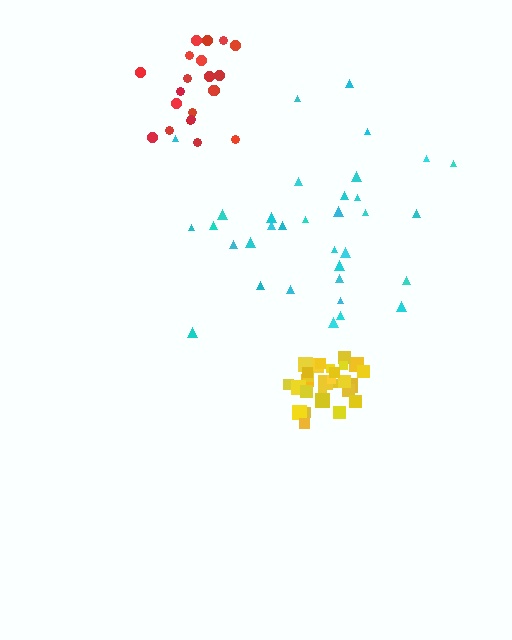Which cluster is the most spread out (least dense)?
Cyan.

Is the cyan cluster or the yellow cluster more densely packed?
Yellow.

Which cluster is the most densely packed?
Yellow.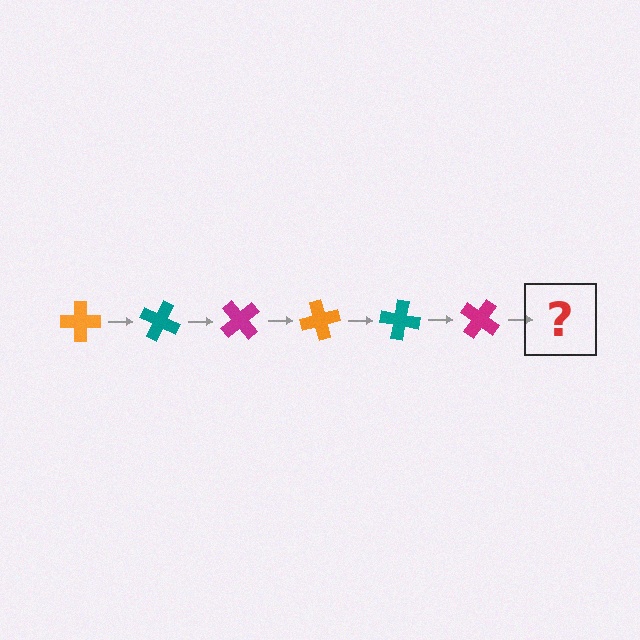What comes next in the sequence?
The next element should be an orange cross, rotated 150 degrees from the start.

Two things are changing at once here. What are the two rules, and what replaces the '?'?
The two rules are that it rotates 25 degrees each step and the color cycles through orange, teal, and magenta. The '?' should be an orange cross, rotated 150 degrees from the start.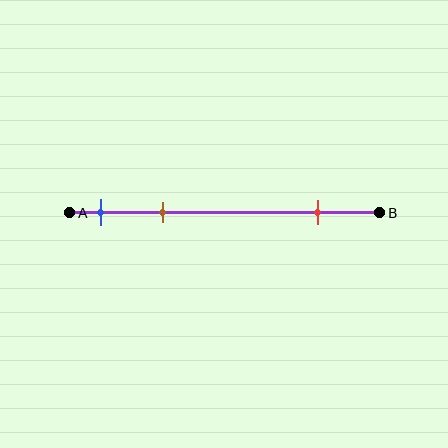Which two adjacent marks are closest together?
The blue and brown marks are the closest adjacent pair.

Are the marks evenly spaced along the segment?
No, the marks are not evenly spaced.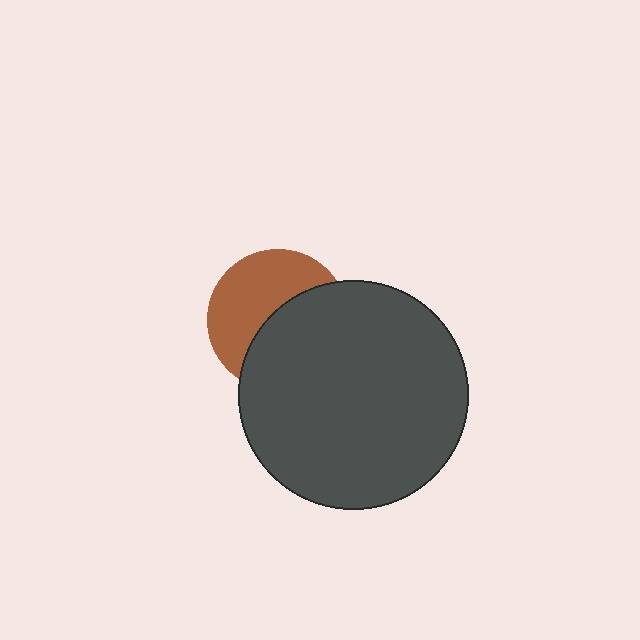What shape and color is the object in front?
The object in front is a dark gray circle.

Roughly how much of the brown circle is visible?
About half of it is visible (roughly 49%).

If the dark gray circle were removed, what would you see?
You would see the complete brown circle.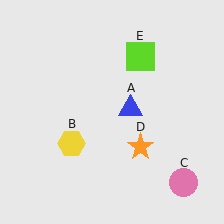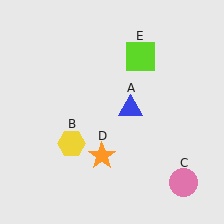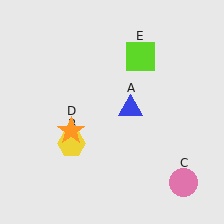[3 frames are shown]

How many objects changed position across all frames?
1 object changed position: orange star (object D).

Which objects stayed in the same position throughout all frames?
Blue triangle (object A) and yellow hexagon (object B) and pink circle (object C) and lime square (object E) remained stationary.